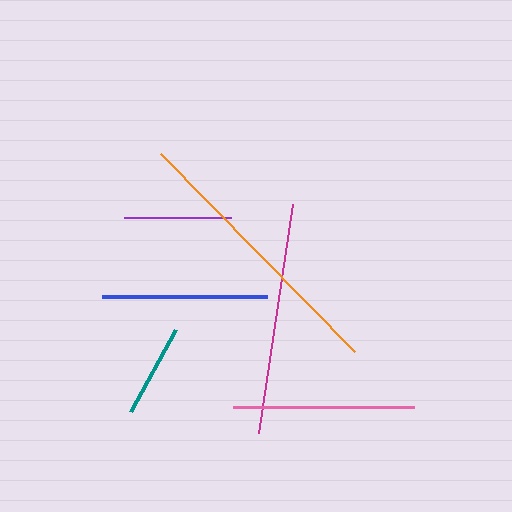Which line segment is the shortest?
The teal line is the shortest at approximately 94 pixels.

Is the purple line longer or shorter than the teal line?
The purple line is longer than the teal line.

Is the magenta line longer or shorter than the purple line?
The magenta line is longer than the purple line.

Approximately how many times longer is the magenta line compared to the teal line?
The magenta line is approximately 2.5 times the length of the teal line.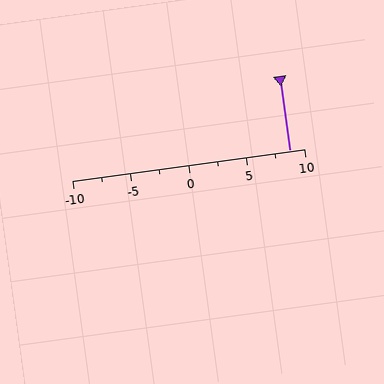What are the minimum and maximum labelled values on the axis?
The axis runs from -10 to 10.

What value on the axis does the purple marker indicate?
The marker indicates approximately 8.8.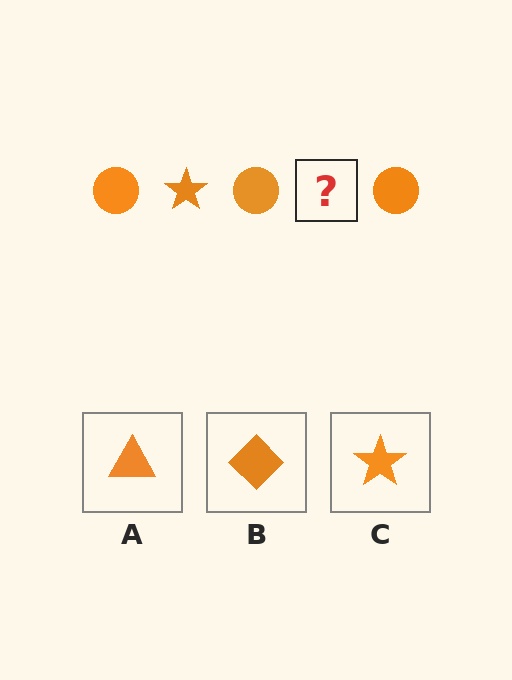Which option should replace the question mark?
Option C.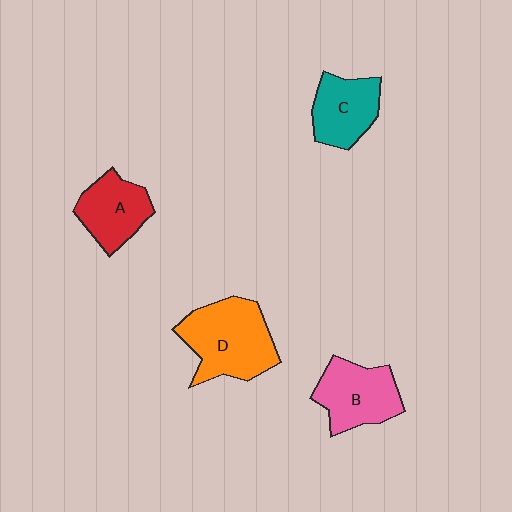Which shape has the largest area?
Shape D (orange).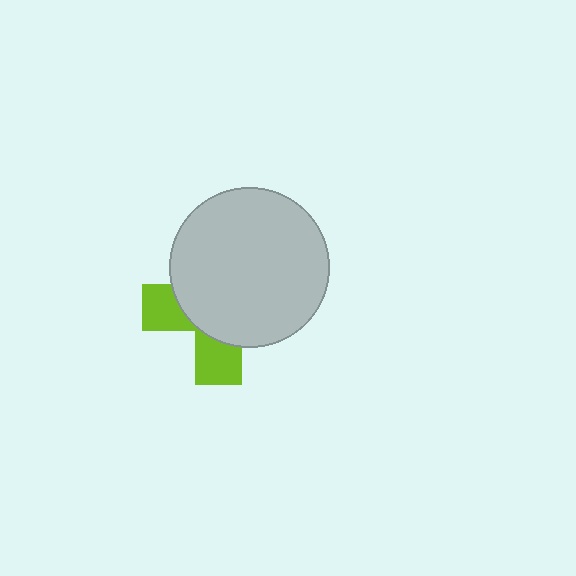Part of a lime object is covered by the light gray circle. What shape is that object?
It is a cross.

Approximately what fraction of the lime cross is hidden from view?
Roughly 67% of the lime cross is hidden behind the light gray circle.